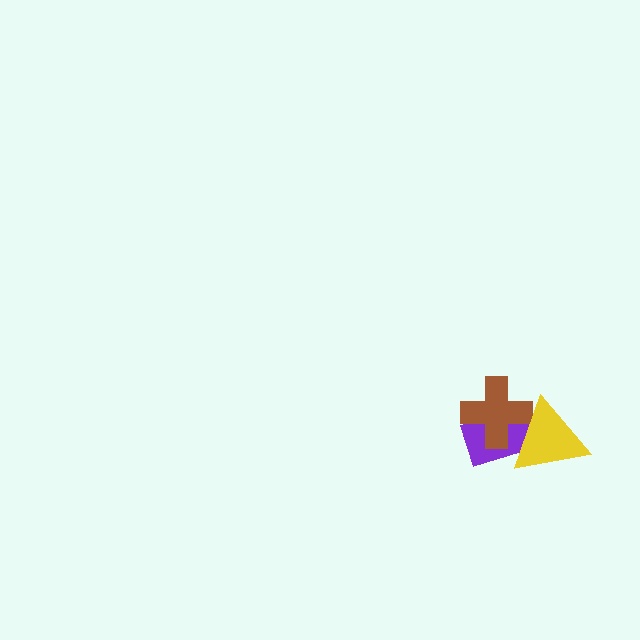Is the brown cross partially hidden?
Yes, it is partially covered by another shape.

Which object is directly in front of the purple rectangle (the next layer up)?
The brown cross is directly in front of the purple rectangle.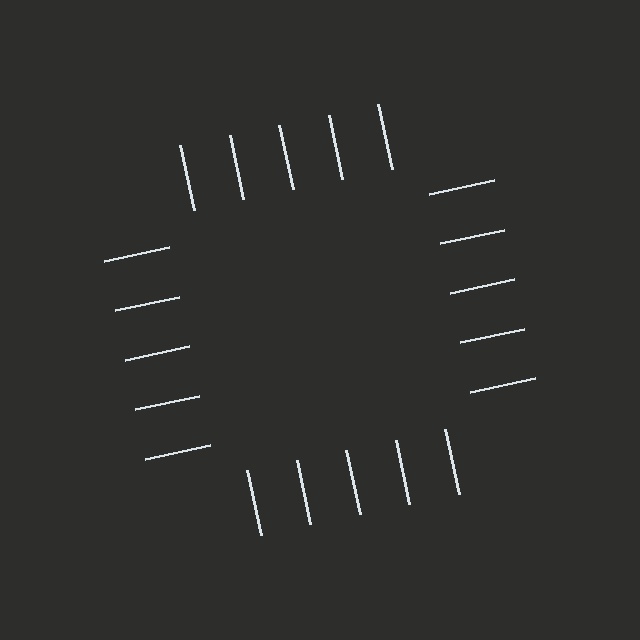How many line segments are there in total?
20 — 5 along each of the 4 edges.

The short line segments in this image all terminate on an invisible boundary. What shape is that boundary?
An illusory square — the line segments terminate on its edges but no continuous stroke is drawn.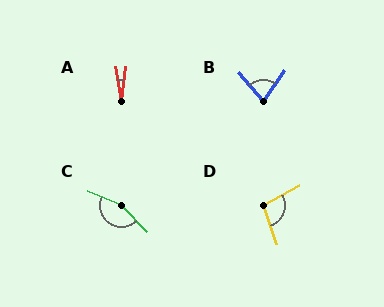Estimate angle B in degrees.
Approximately 75 degrees.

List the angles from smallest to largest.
A (16°), B (75°), D (100°), C (157°).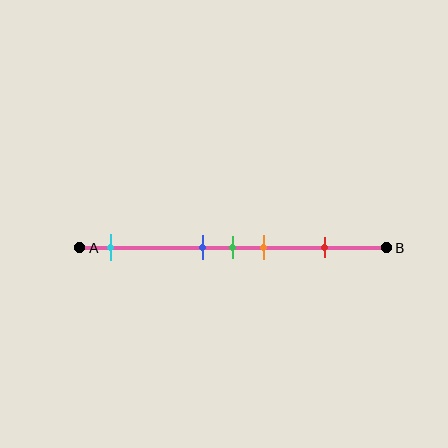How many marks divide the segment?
There are 5 marks dividing the segment.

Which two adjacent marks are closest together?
The blue and green marks are the closest adjacent pair.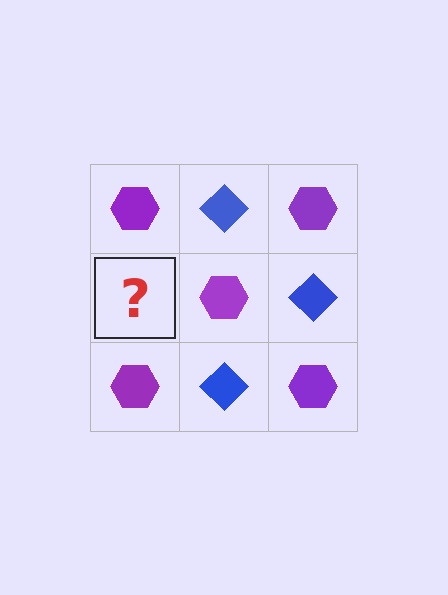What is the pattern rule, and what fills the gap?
The rule is that it alternates purple hexagon and blue diamond in a checkerboard pattern. The gap should be filled with a blue diamond.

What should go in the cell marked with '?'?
The missing cell should contain a blue diamond.